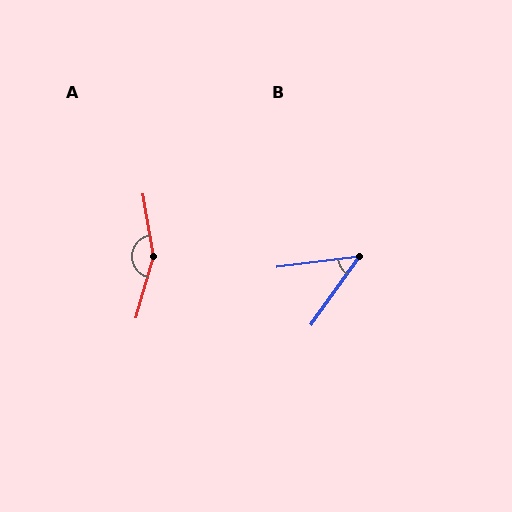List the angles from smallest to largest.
B (48°), A (155°).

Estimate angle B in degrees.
Approximately 48 degrees.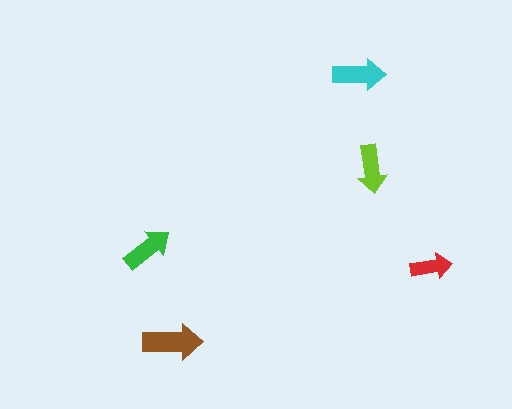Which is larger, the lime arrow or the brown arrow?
The brown one.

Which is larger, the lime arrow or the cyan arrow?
The cyan one.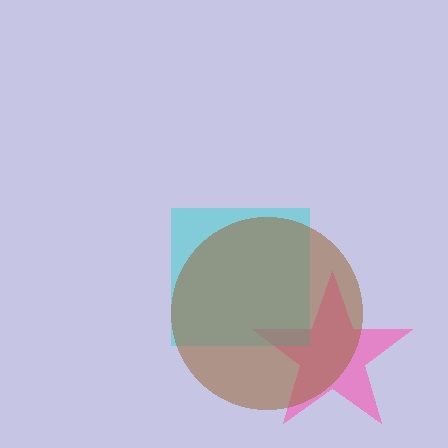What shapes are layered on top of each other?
The layered shapes are: a pink star, a cyan square, a brown circle.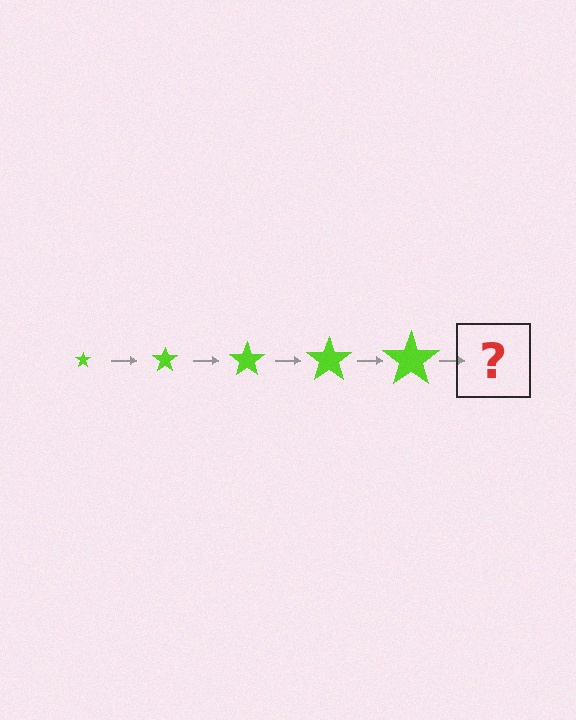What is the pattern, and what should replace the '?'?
The pattern is that the star gets progressively larger each step. The '?' should be a lime star, larger than the previous one.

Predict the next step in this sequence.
The next step is a lime star, larger than the previous one.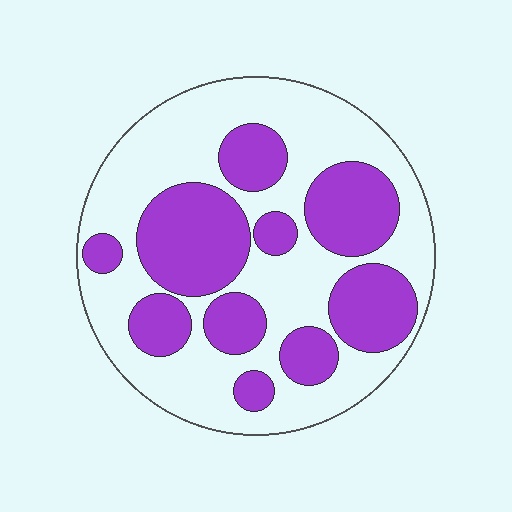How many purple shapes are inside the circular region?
10.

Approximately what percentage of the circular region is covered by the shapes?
Approximately 40%.